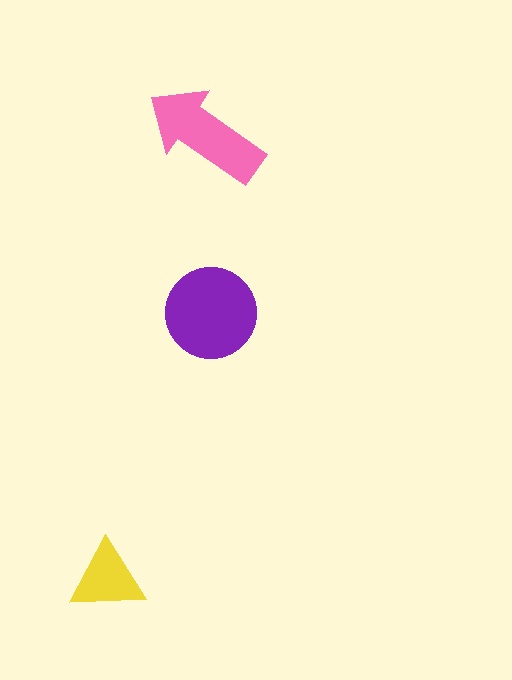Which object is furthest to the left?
The yellow triangle is leftmost.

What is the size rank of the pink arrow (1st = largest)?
2nd.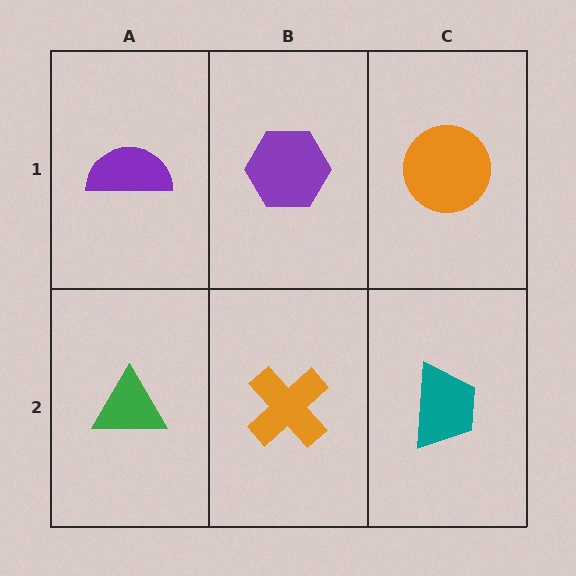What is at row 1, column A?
A purple semicircle.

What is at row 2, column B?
An orange cross.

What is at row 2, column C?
A teal trapezoid.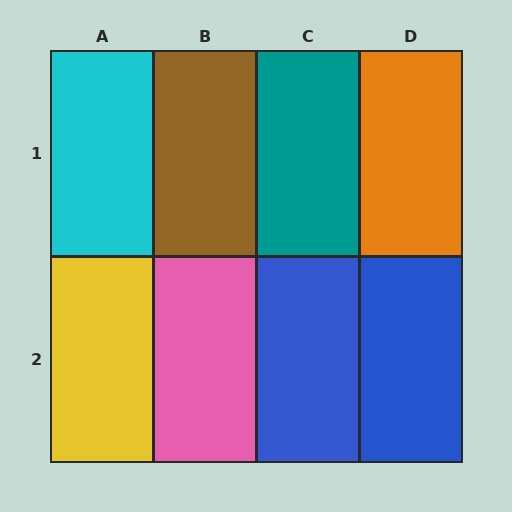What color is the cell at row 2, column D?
Blue.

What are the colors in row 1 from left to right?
Cyan, brown, teal, orange.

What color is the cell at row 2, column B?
Pink.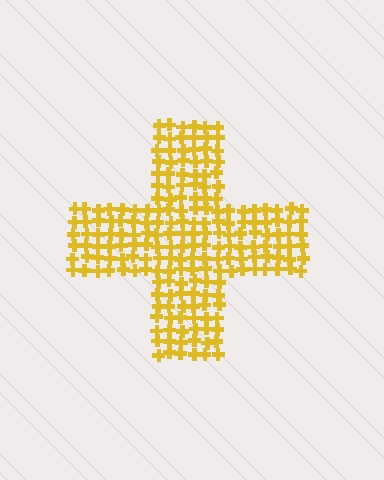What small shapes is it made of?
It is made of small crosses.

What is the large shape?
The large shape is a cross.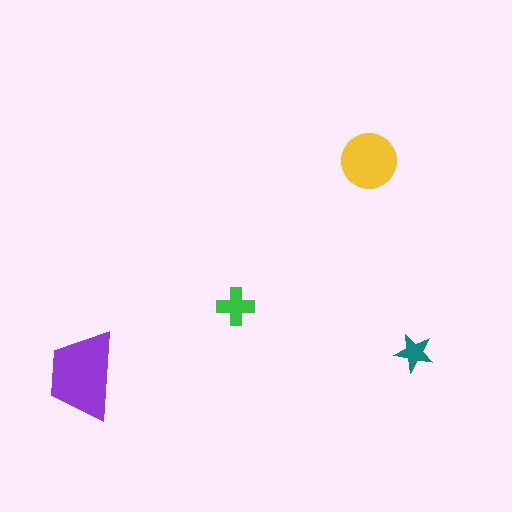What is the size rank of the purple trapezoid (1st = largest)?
1st.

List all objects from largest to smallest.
The purple trapezoid, the yellow circle, the green cross, the teal star.